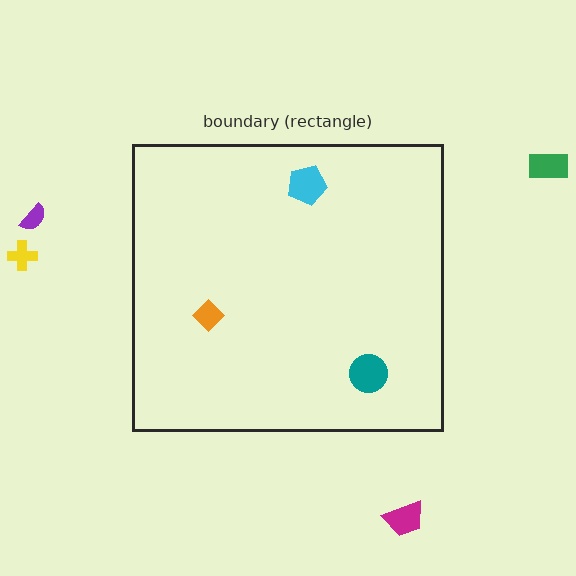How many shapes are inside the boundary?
3 inside, 4 outside.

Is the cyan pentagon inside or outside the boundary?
Inside.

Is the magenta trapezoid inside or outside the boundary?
Outside.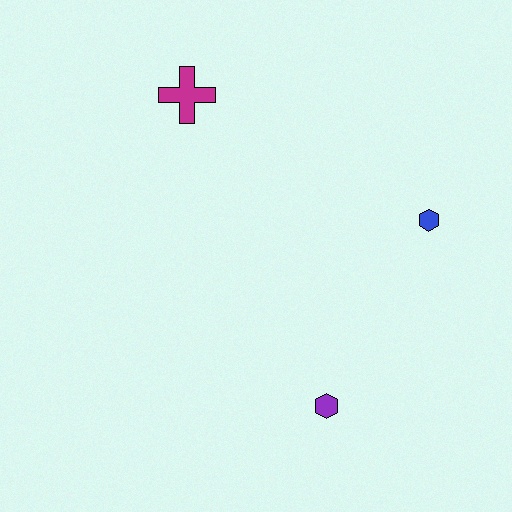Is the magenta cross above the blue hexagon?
Yes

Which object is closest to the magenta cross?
The blue hexagon is closest to the magenta cross.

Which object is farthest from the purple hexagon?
The magenta cross is farthest from the purple hexagon.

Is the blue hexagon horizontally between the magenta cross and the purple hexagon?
No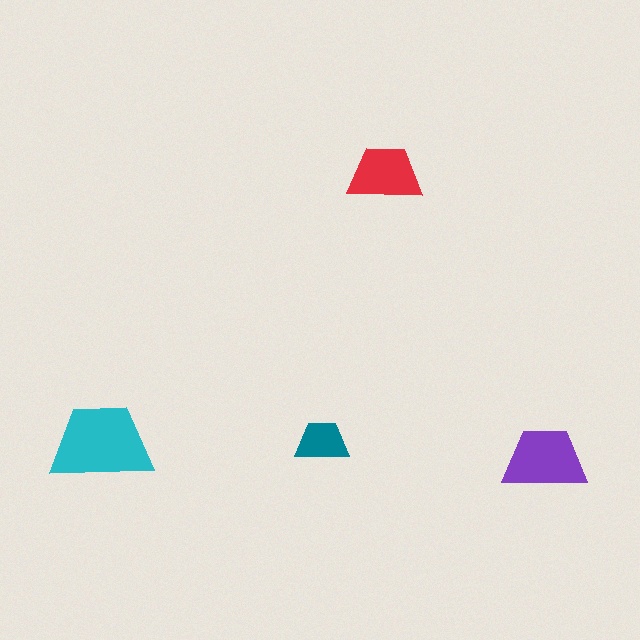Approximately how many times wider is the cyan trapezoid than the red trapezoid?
About 1.5 times wider.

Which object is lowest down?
The purple trapezoid is bottommost.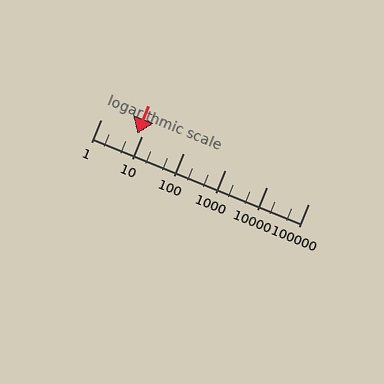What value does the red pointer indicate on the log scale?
The pointer indicates approximately 7.8.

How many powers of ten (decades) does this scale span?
The scale spans 5 decades, from 1 to 100000.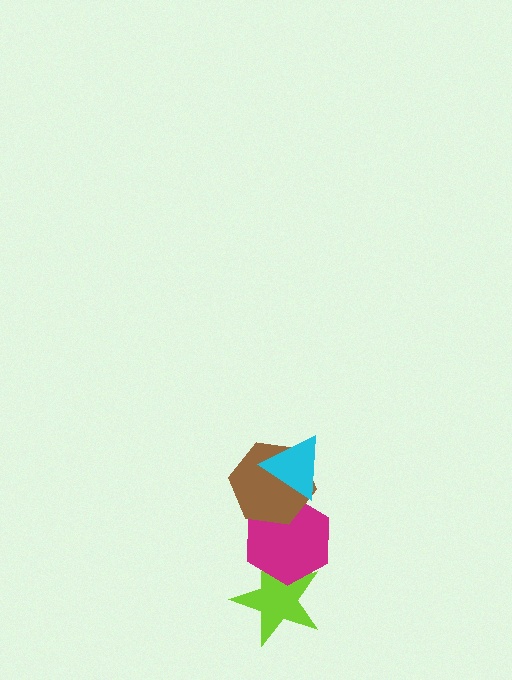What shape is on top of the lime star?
The magenta hexagon is on top of the lime star.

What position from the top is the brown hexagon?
The brown hexagon is 2nd from the top.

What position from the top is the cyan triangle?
The cyan triangle is 1st from the top.